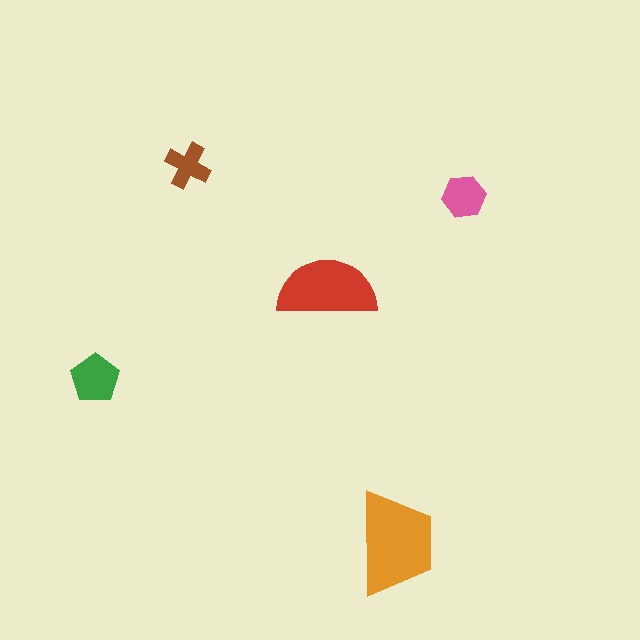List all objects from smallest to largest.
The brown cross, the pink hexagon, the green pentagon, the red semicircle, the orange trapezoid.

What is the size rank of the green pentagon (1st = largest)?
3rd.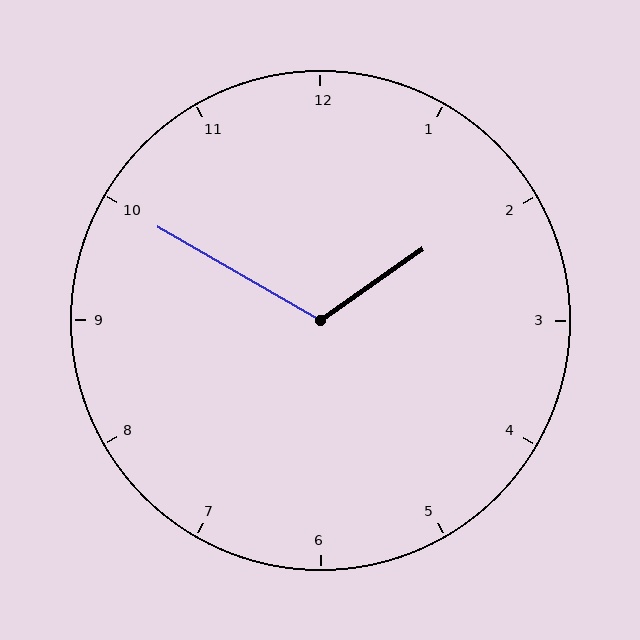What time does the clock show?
1:50.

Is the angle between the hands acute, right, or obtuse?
It is obtuse.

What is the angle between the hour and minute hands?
Approximately 115 degrees.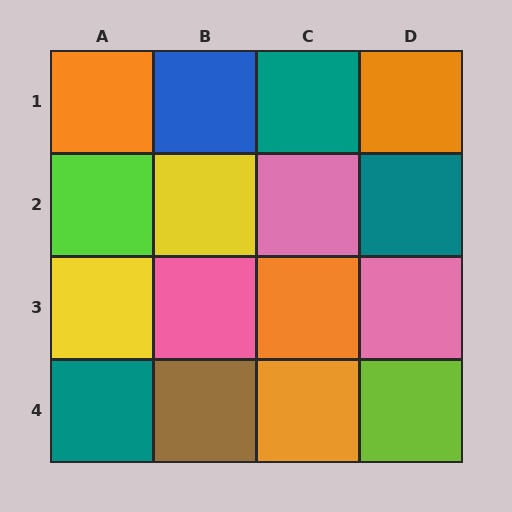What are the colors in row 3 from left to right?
Yellow, pink, orange, pink.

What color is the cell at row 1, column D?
Orange.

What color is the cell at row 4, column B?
Brown.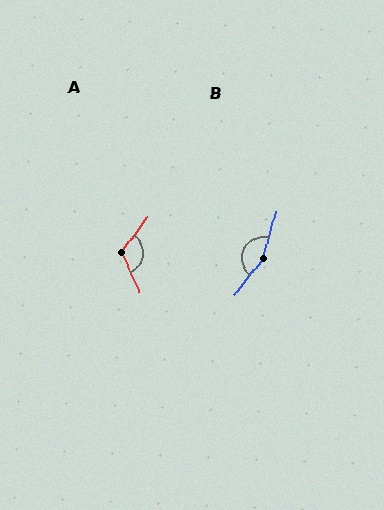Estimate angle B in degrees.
Approximately 159 degrees.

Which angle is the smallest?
A, at approximately 118 degrees.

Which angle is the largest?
B, at approximately 159 degrees.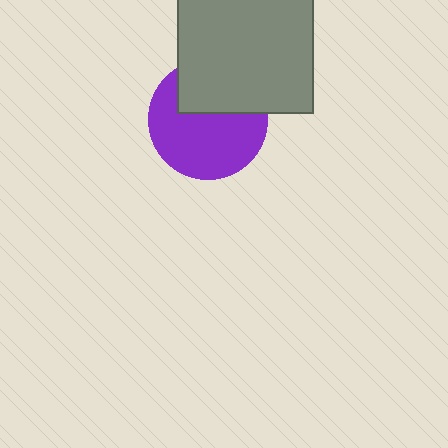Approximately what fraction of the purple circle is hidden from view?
Roughly 36% of the purple circle is hidden behind the gray square.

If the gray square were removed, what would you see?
You would see the complete purple circle.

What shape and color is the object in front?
The object in front is a gray square.